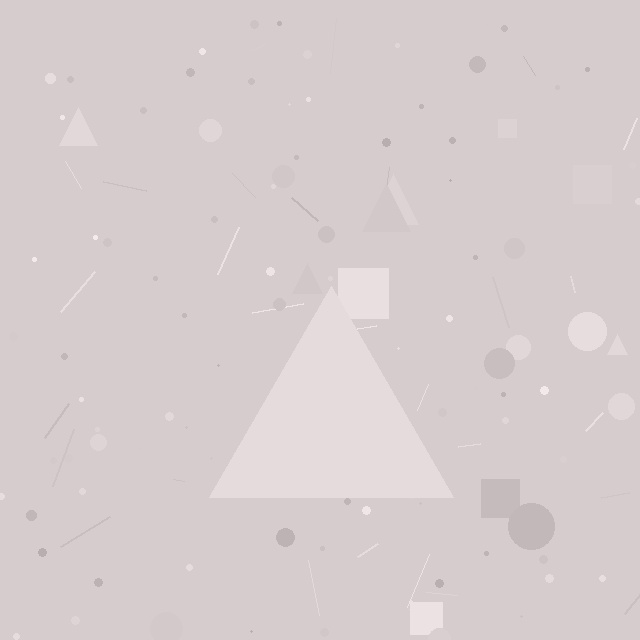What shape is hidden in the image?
A triangle is hidden in the image.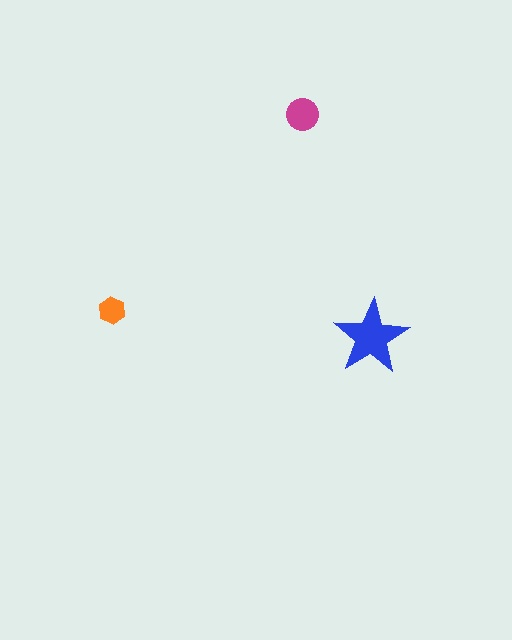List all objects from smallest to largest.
The orange hexagon, the magenta circle, the blue star.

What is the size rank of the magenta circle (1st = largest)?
2nd.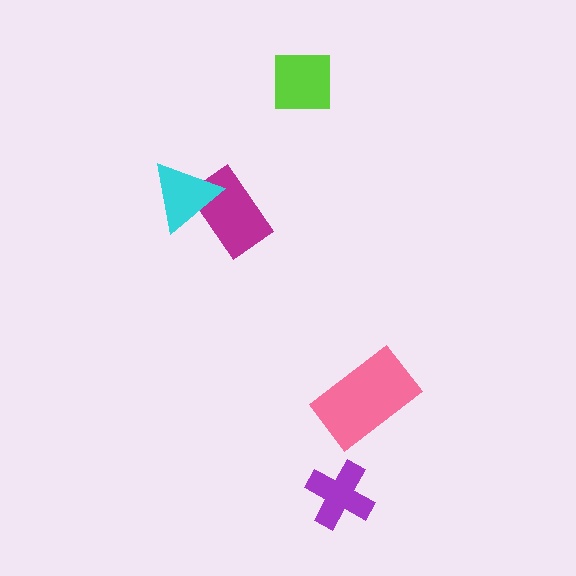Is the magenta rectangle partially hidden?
Yes, it is partially covered by another shape.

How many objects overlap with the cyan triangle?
1 object overlaps with the cyan triangle.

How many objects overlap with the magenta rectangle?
1 object overlaps with the magenta rectangle.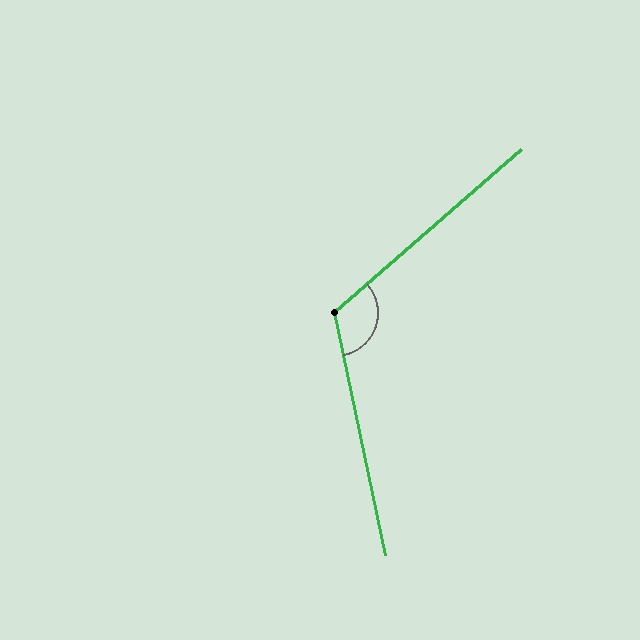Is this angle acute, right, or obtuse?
It is obtuse.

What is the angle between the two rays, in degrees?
Approximately 120 degrees.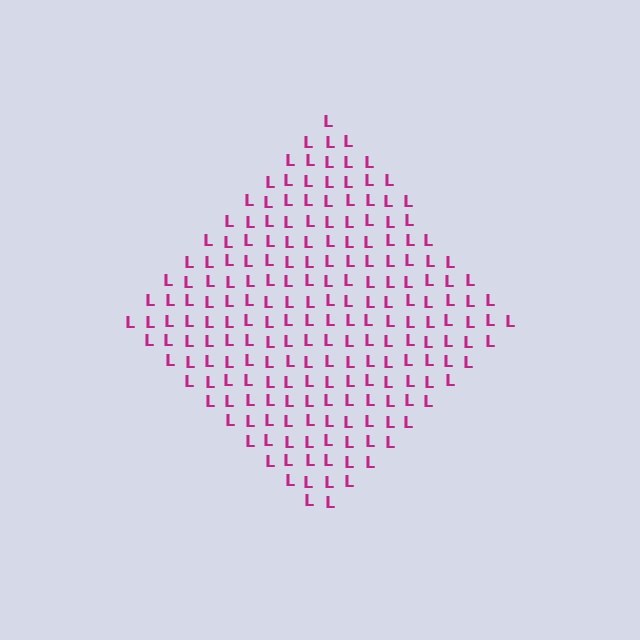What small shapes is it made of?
It is made of small letter L's.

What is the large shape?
The large shape is a diamond.